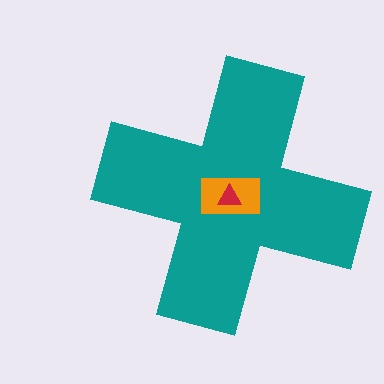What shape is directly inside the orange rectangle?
The red triangle.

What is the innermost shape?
The red triangle.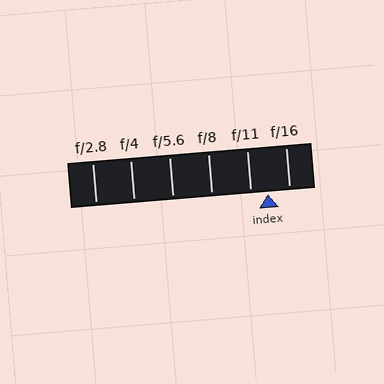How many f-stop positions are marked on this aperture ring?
There are 6 f-stop positions marked.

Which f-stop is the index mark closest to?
The index mark is closest to f/11.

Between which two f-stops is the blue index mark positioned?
The index mark is between f/11 and f/16.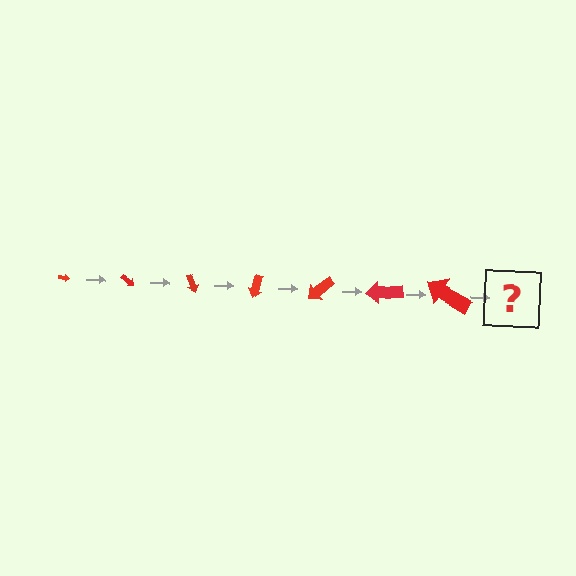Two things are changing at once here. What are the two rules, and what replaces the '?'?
The two rules are that the arrow grows larger each step and it rotates 35 degrees each step. The '?' should be an arrow, larger than the previous one and rotated 245 degrees from the start.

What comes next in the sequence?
The next element should be an arrow, larger than the previous one and rotated 245 degrees from the start.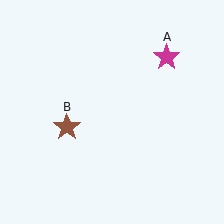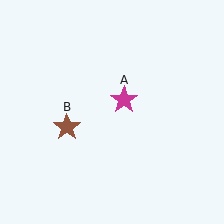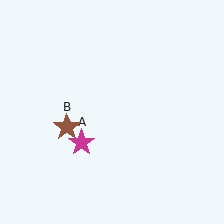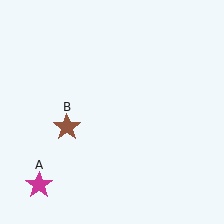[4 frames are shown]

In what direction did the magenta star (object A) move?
The magenta star (object A) moved down and to the left.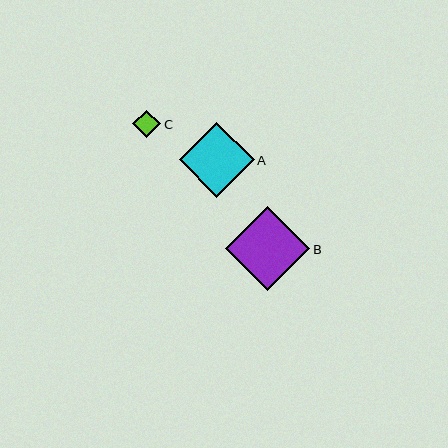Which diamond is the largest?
Diamond B is the largest with a size of approximately 84 pixels.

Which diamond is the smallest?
Diamond C is the smallest with a size of approximately 28 pixels.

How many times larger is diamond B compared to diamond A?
Diamond B is approximately 1.1 times the size of diamond A.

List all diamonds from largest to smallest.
From largest to smallest: B, A, C.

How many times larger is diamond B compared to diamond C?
Diamond B is approximately 3.0 times the size of diamond C.